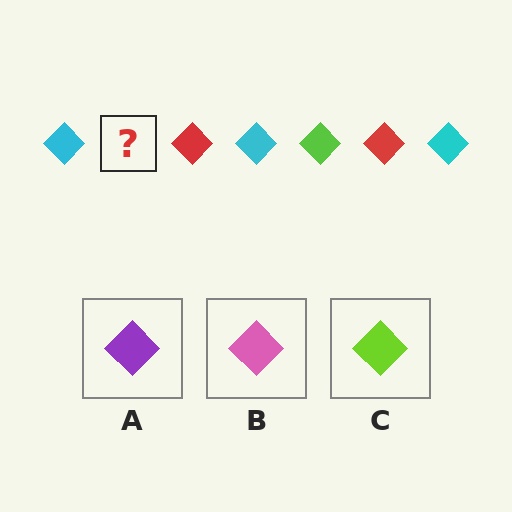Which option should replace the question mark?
Option C.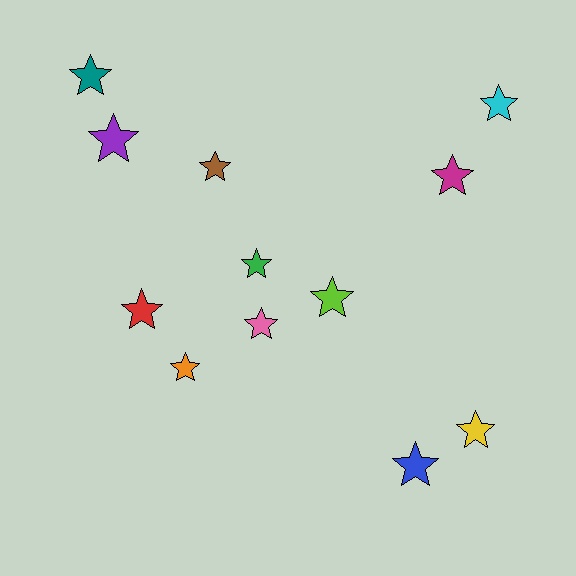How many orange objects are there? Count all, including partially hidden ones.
There is 1 orange object.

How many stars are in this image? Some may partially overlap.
There are 12 stars.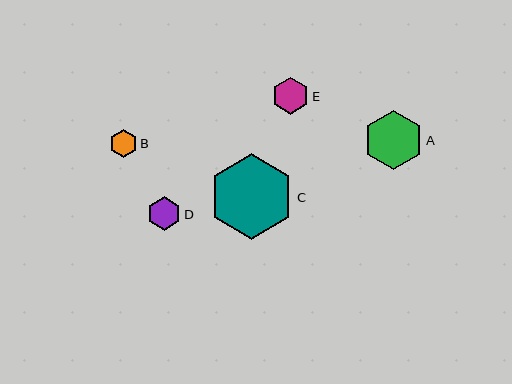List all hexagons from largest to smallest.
From largest to smallest: C, A, E, D, B.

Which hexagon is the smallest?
Hexagon B is the smallest with a size of approximately 28 pixels.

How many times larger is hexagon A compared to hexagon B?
Hexagon A is approximately 2.1 times the size of hexagon B.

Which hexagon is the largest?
Hexagon C is the largest with a size of approximately 85 pixels.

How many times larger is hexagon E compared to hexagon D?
Hexagon E is approximately 1.1 times the size of hexagon D.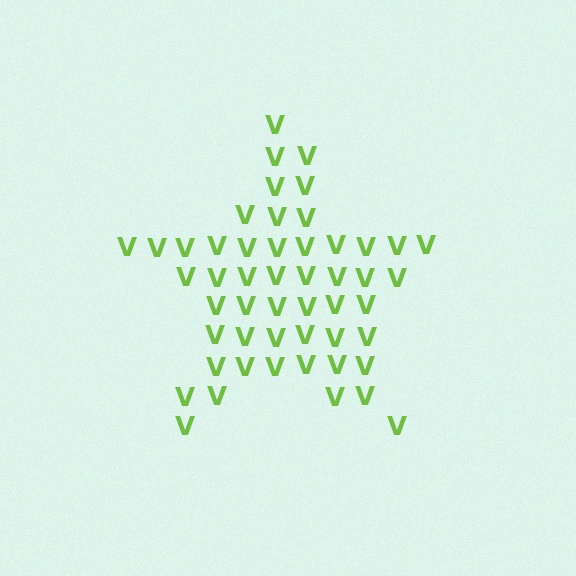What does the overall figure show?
The overall figure shows a star.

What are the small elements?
The small elements are letter V's.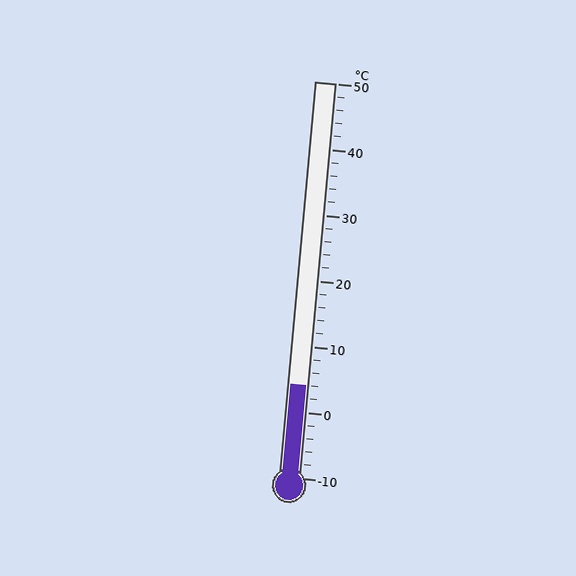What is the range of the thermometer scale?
The thermometer scale ranges from -10°C to 50°C.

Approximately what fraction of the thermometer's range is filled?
The thermometer is filled to approximately 25% of its range.